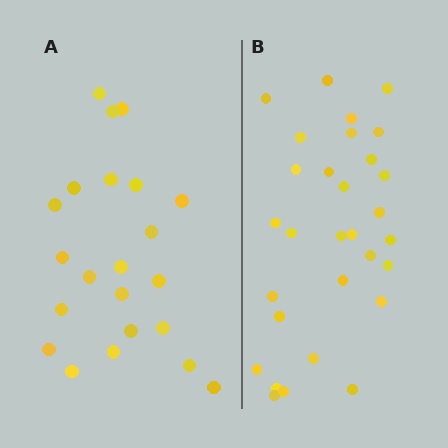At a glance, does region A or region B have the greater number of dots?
Region B (the right region) has more dots.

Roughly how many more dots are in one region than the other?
Region B has roughly 8 or so more dots than region A.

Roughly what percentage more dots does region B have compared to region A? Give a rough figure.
About 35% more.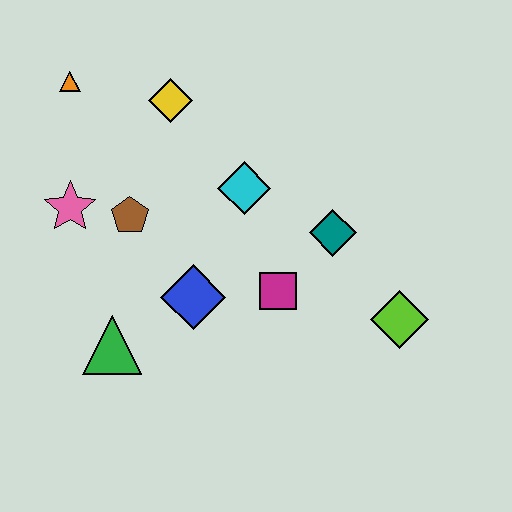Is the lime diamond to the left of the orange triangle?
No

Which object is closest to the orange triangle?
The yellow diamond is closest to the orange triangle.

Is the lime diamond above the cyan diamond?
No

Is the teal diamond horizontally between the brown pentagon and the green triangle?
No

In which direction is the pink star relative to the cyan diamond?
The pink star is to the left of the cyan diamond.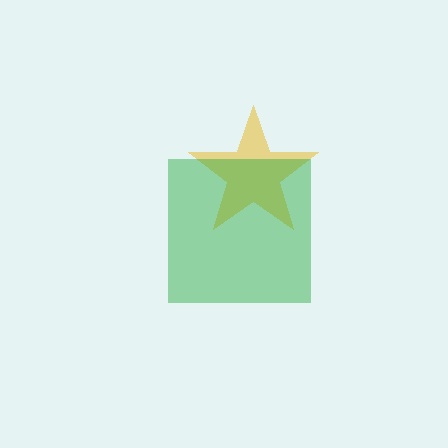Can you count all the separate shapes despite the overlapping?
Yes, there are 2 separate shapes.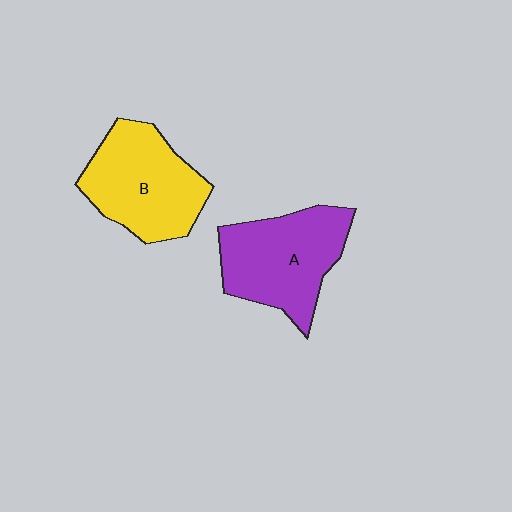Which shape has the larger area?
Shape A (purple).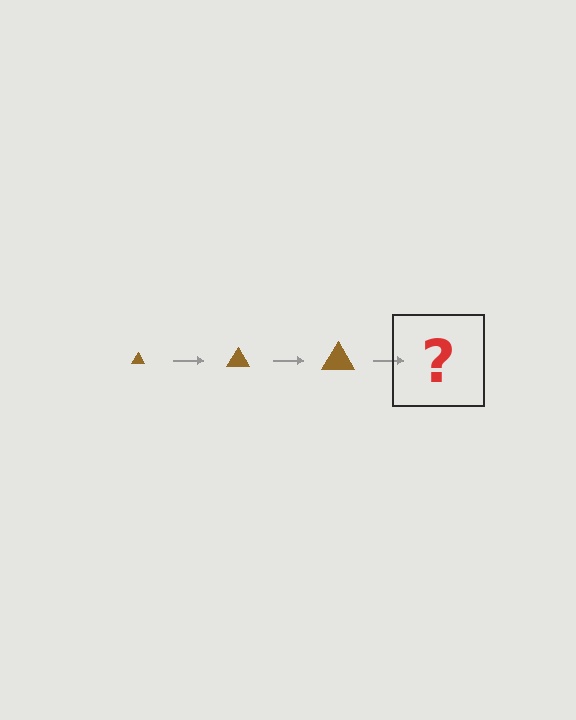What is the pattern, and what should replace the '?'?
The pattern is that the triangle gets progressively larger each step. The '?' should be a brown triangle, larger than the previous one.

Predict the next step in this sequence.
The next step is a brown triangle, larger than the previous one.